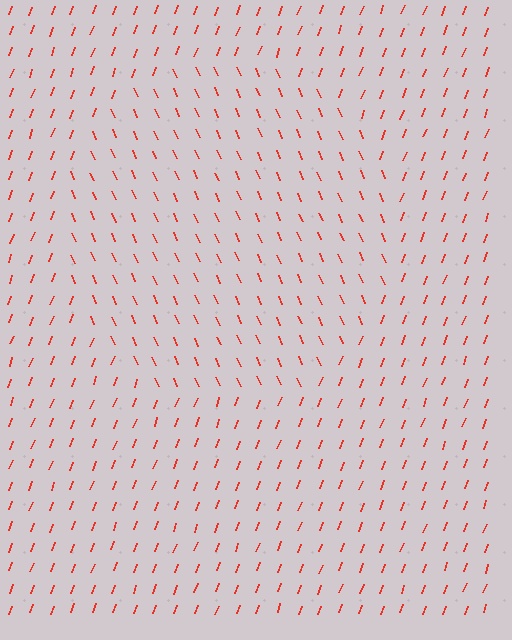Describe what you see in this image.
The image is filled with small red line segments. A circle region in the image has lines oriented differently from the surrounding lines, creating a visible texture boundary.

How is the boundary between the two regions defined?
The boundary is defined purely by a change in line orientation (approximately 45 degrees difference). All lines are the same color and thickness.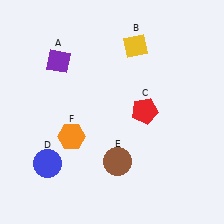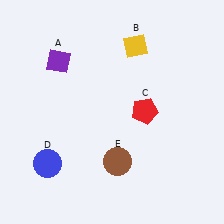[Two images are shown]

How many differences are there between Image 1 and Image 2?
There is 1 difference between the two images.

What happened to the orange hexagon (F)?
The orange hexagon (F) was removed in Image 2. It was in the bottom-left area of Image 1.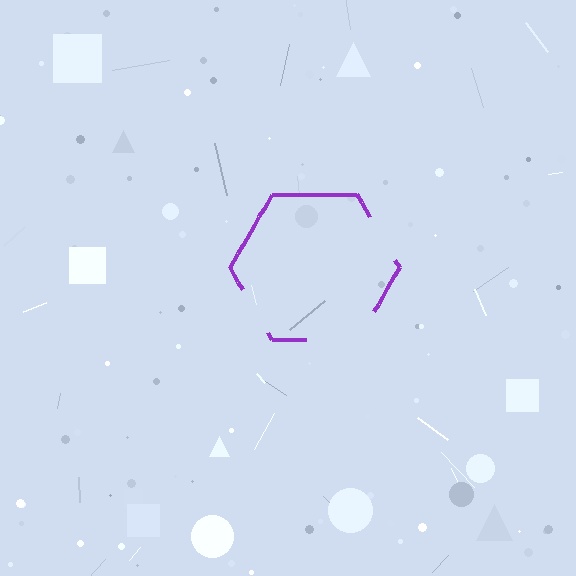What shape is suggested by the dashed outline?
The dashed outline suggests a hexagon.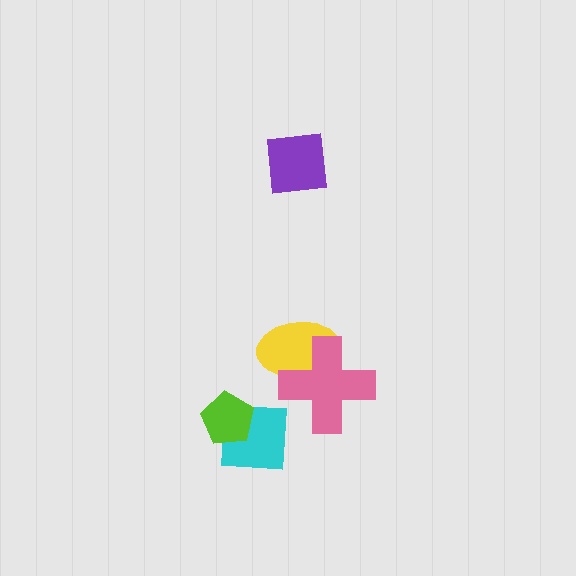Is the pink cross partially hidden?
No, no other shape covers it.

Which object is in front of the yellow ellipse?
The pink cross is in front of the yellow ellipse.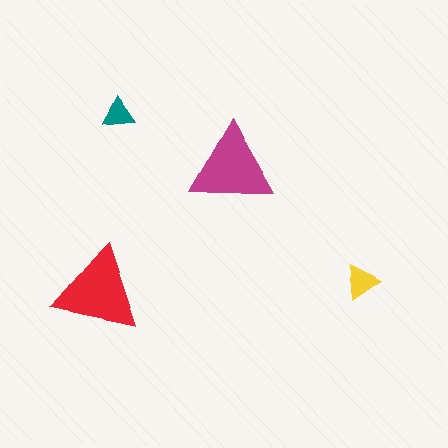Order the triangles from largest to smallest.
the red one, the magenta one, the yellow one, the teal one.